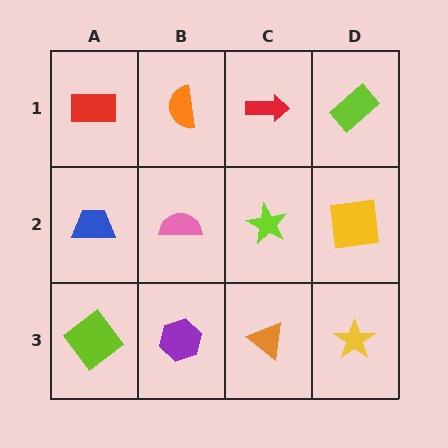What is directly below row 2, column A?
A lime diamond.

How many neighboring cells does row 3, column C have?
3.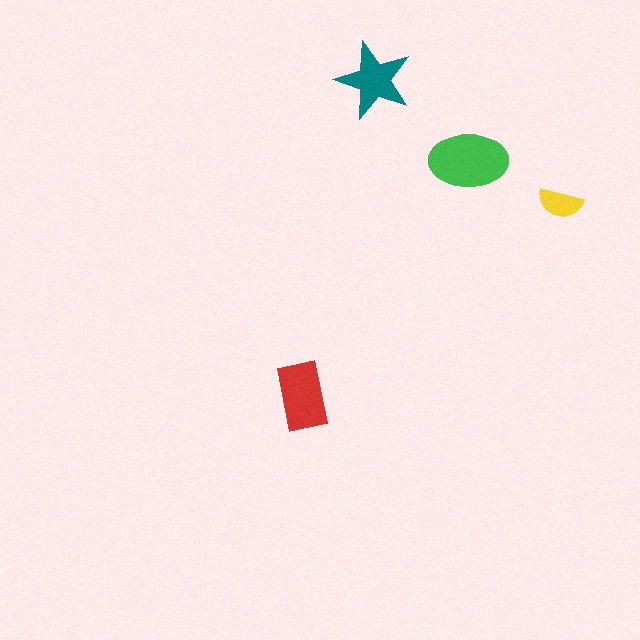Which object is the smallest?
The yellow semicircle.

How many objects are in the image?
There are 4 objects in the image.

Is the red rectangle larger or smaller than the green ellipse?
Smaller.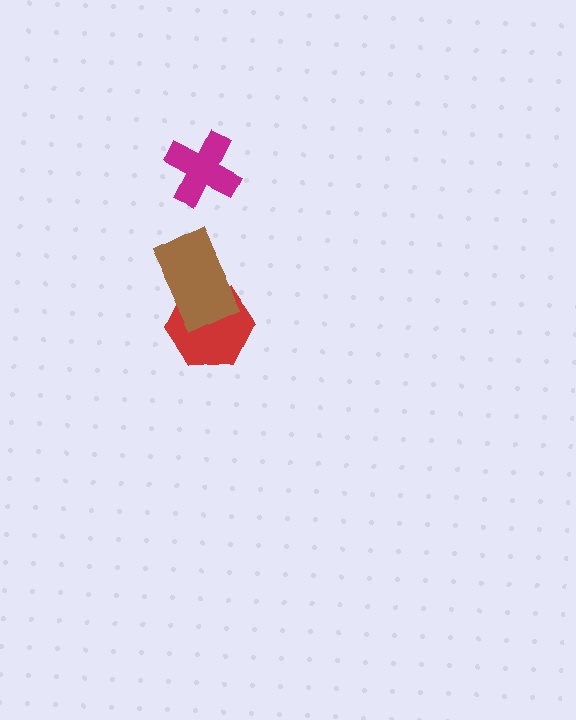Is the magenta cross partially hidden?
No, no other shape covers it.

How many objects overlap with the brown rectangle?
1 object overlaps with the brown rectangle.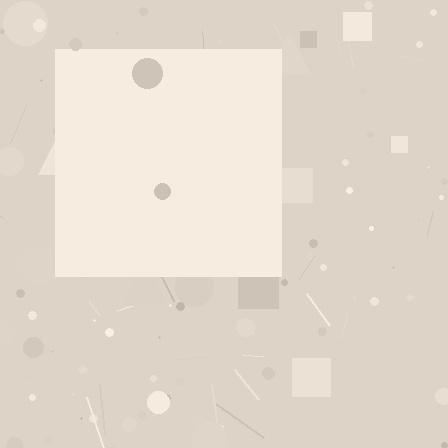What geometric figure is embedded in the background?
A square is embedded in the background.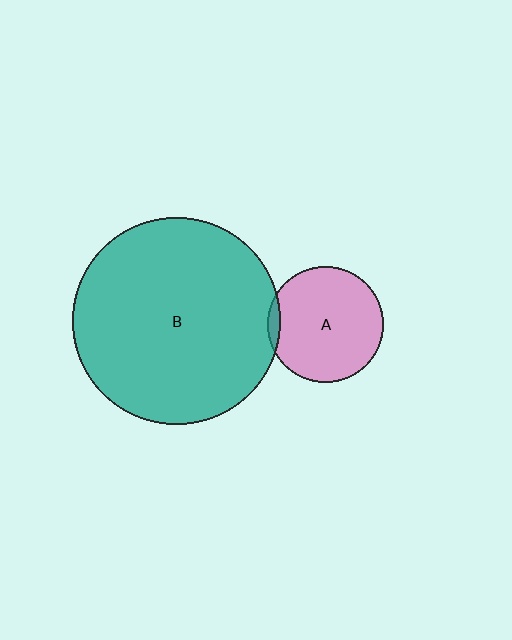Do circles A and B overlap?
Yes.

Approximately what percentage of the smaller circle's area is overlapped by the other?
Approximately 5%.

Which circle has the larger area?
Circle B (teal).